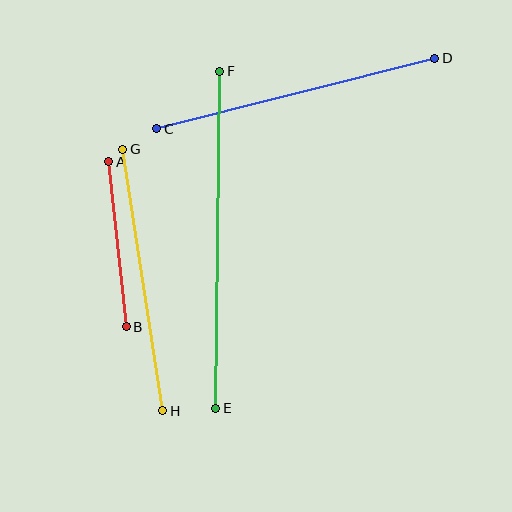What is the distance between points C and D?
The distance is approximately 287 pixels.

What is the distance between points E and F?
The distance is approximately 337 pixels.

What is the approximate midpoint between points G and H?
The midpoint is at approximately (143, 280) pixels.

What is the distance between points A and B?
The distance is approximately 166 pixels.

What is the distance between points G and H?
The distance is approximately 264 pixels.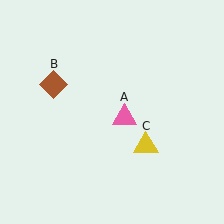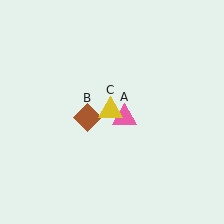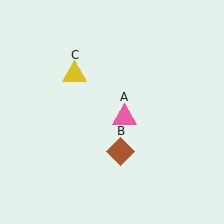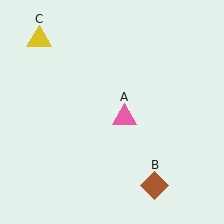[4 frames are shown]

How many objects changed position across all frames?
2 objects changed position: brown diamond (object B), yellow triangle (object C).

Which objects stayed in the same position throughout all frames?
Pink triangle (object A) remained stationary.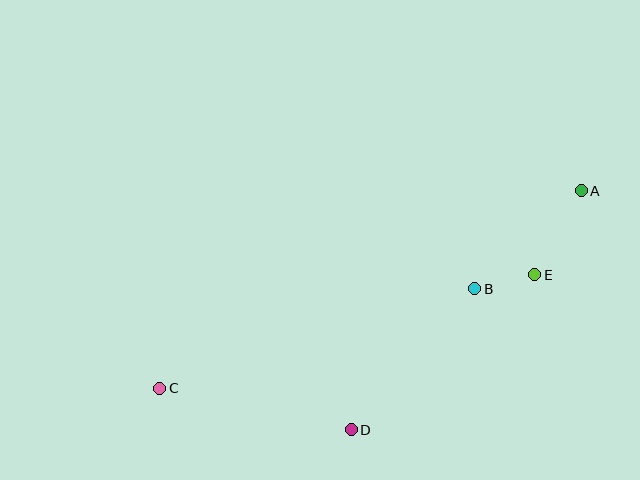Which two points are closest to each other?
Points B and E are closest to each other.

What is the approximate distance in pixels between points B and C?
The distance between B and C is approximately 330 pixels.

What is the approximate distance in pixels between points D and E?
The distance between D and E is approximately 240 pixels.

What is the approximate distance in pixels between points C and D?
The distance between C and D is approximately 196 pixels.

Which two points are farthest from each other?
Points A and C are farthest from each other.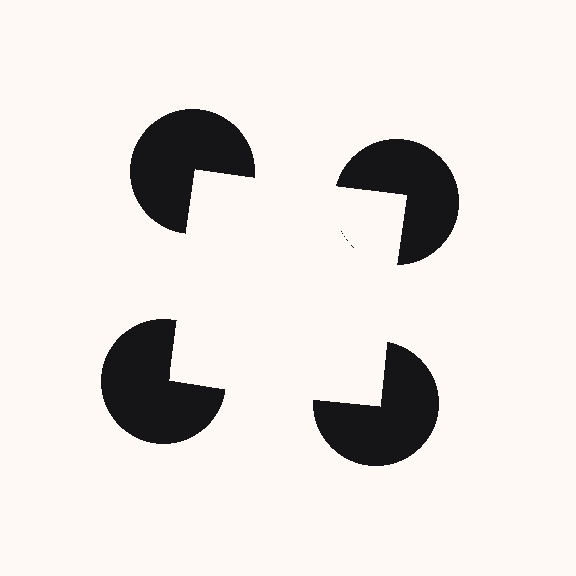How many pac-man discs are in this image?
There are 4 — one at each vertex of the illusory square.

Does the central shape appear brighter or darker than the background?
It typically appears slightly brighter than the background, even though no actual brightness change is drawn.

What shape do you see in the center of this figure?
An illusory square — its edges are inferred from the aligned wedge cuts in the pac-man discs, not physically drawn.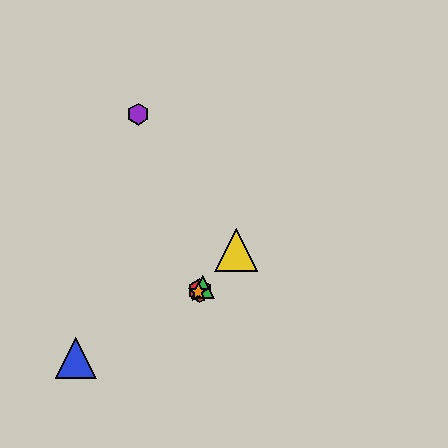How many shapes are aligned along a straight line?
4 shapes (the red hexagon, the green triangle, the yellow triangle, the orange star) are aligned along a straight line.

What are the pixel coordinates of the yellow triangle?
The yellow triangle is at (236, 250).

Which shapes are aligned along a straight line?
The red hexagon, the green triangle, the yellow triangle, the orange star are aligned along a straight line.